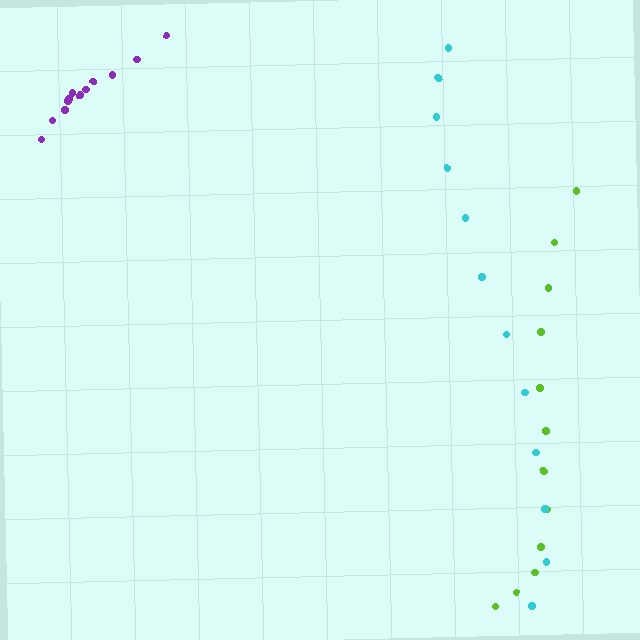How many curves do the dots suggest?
There are 3 distinct paths.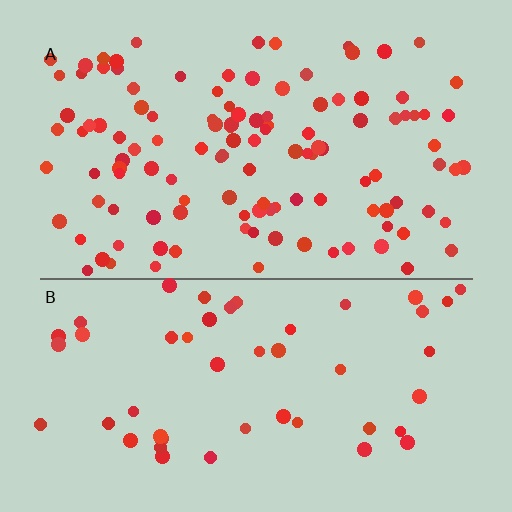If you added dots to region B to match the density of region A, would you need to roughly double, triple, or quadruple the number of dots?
Approximately double.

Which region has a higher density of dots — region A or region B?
A (the top).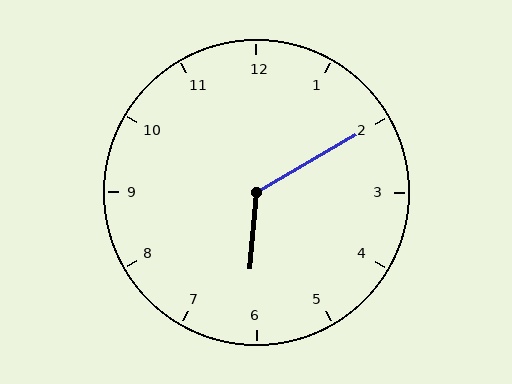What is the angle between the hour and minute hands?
Approximately 125 degrees.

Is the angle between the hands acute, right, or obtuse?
It is obtuse.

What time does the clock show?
6:10.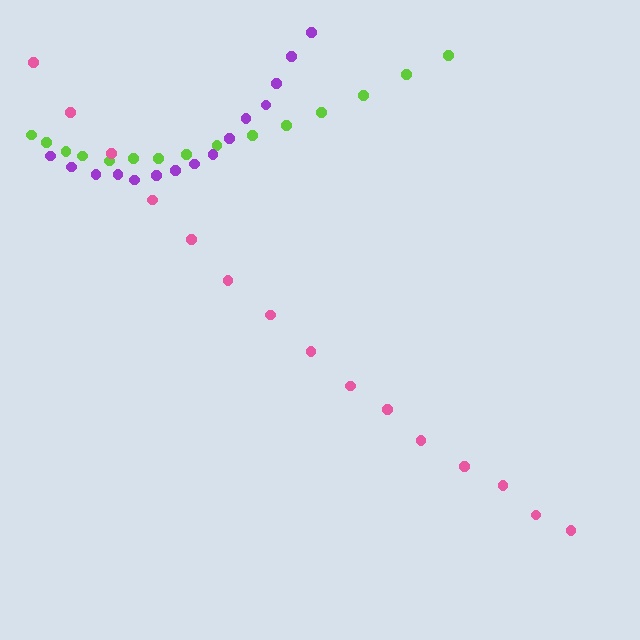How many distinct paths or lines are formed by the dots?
There are 3 distinct paths.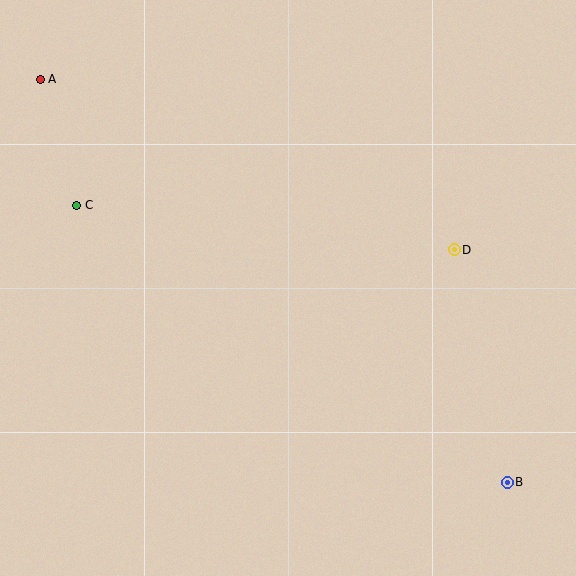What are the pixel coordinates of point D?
Point D is at (454, 250).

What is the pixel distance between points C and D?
The distance between C and D is 380 pixels.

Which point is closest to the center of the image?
Point D at (454, 250) is closest to the center.